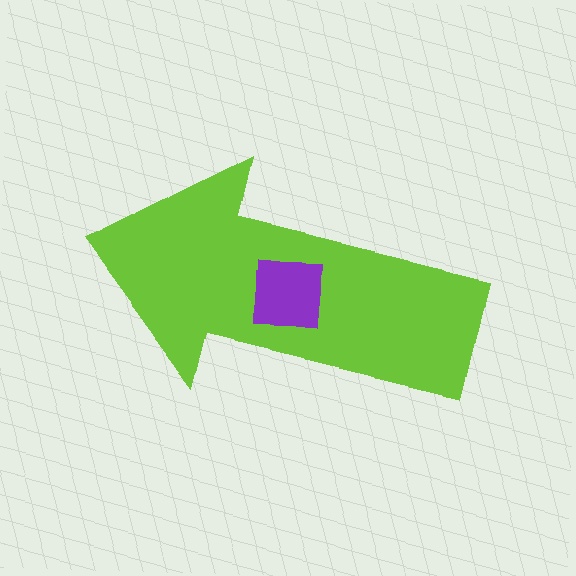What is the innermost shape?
The purple square.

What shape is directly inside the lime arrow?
The purple square.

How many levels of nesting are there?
2.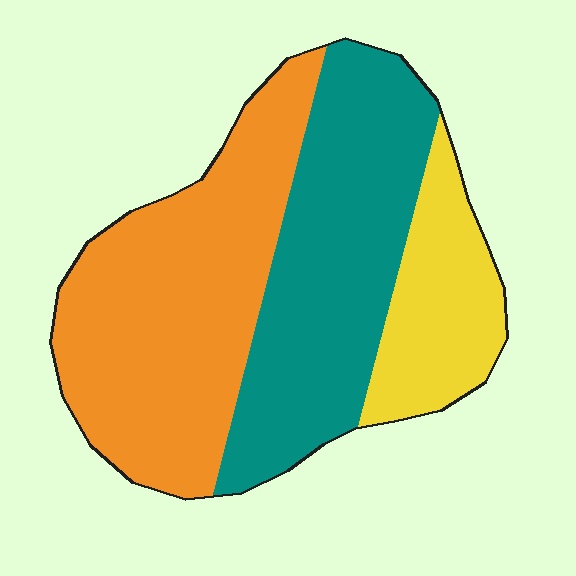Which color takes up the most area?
Orange, at roughly 45%.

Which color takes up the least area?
Yellow, at roughly 20%.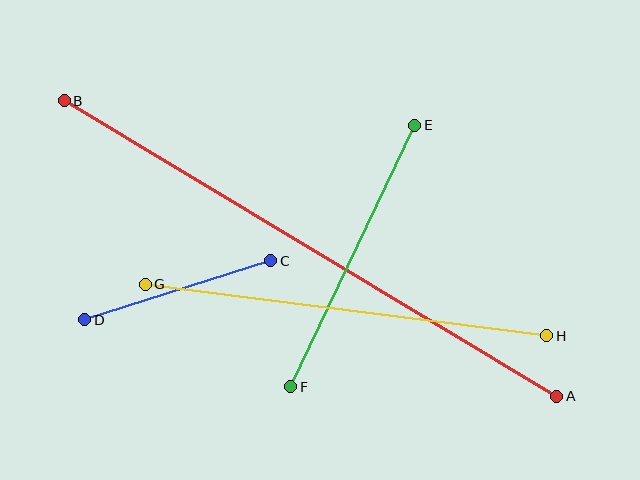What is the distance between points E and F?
The distance is approximately 289 pixels.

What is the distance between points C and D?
The distance is approximately 195 pixels.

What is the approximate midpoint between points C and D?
The midpoint is at approximately (178, 290) pixels.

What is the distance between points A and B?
The distance is approximately 575 pixels.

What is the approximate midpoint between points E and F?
The midpoint is at approximately (353, 256) pixels.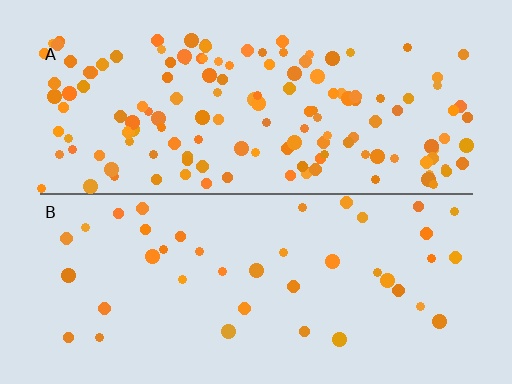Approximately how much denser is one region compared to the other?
Approximately 3.6× — region A over region B.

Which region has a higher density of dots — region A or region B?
A (the top).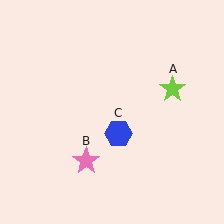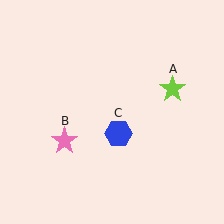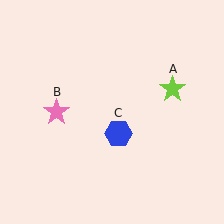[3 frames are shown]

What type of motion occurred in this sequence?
The pink star (object B) rotated clockwise around the center of the scene.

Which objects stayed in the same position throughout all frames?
Lime star (object A) and blue hexagon (object C) remained stationary.